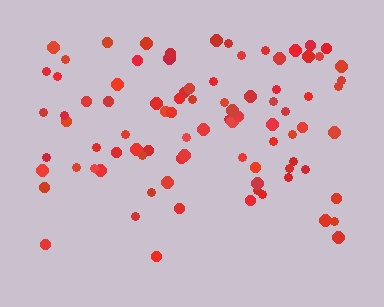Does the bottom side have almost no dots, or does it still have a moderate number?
Still a moderate number, just noticeably fewer than the top.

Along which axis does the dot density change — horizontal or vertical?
Vertical.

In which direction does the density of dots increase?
From bottom to top, with the top side densest.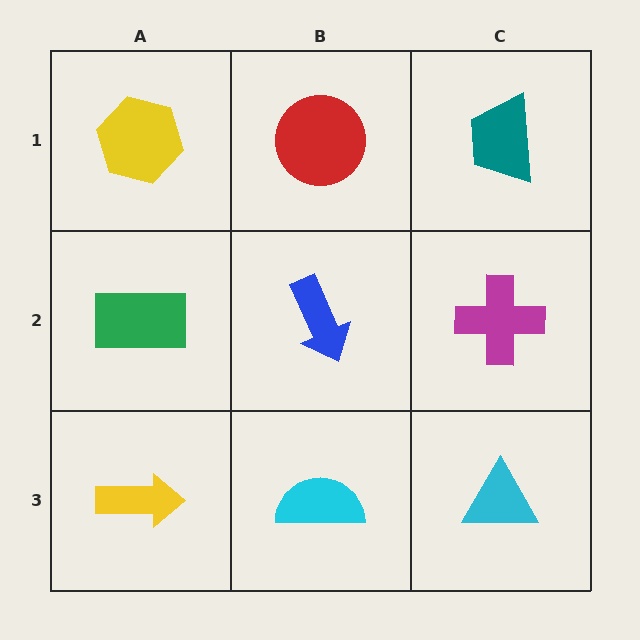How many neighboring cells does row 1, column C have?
2.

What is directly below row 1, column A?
A green rectangle.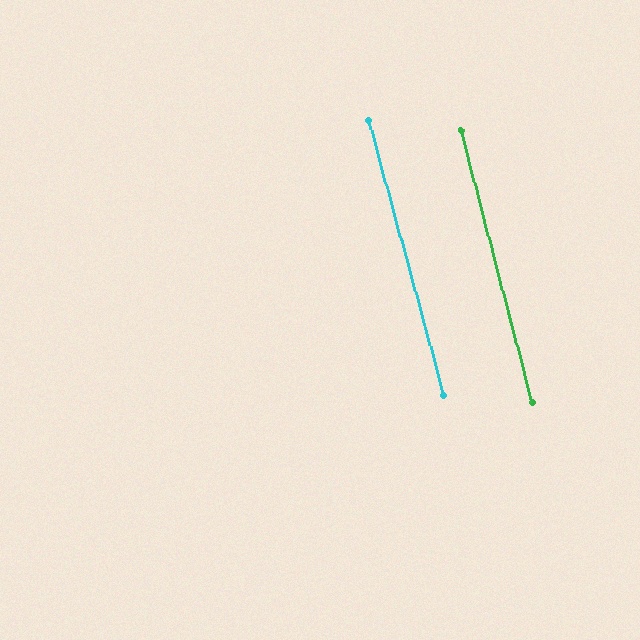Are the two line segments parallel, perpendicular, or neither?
Parallel — their directions differ by only 0.7°.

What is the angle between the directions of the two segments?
Approximately 1 degree.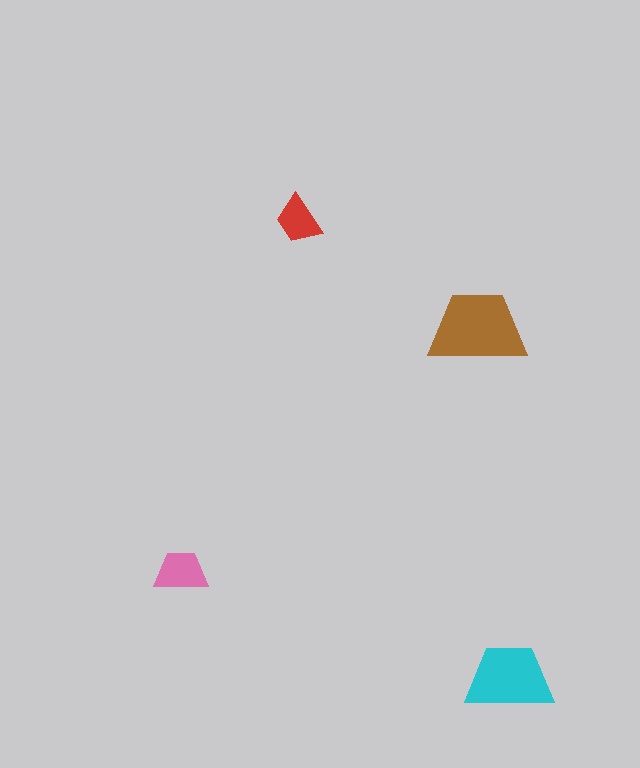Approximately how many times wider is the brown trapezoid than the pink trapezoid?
About 2 times wider.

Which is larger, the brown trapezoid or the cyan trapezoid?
The brown one.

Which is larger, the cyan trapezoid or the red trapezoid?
The cyan one.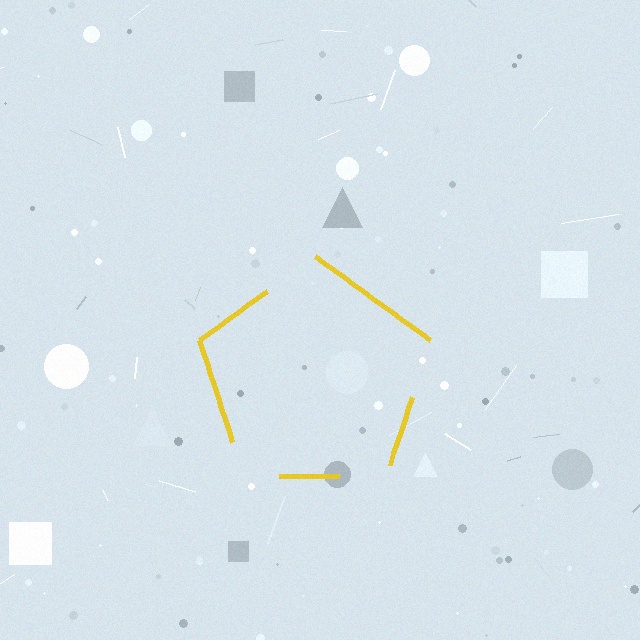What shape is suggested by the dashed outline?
The dashed outline suggests a pentagon.